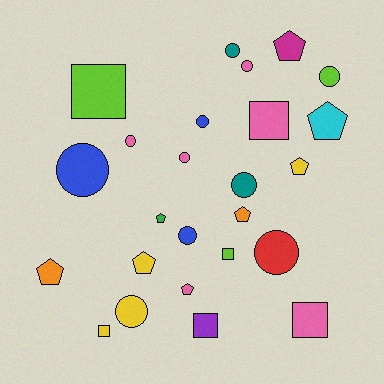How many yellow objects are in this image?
There are 4 yellow objects.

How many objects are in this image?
There are 25 objects.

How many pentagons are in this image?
There are 8 pentagons.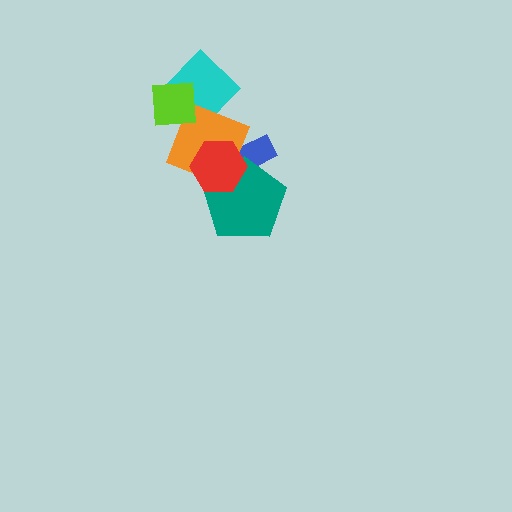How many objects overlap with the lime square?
2 objects overlap with the lime square.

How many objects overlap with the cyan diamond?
1 object overlaps with the cyan diamond.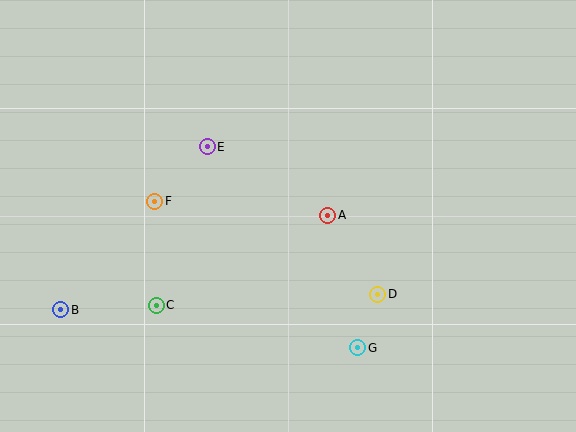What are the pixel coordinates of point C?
Point C is at (156, 305).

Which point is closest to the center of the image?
Point A at (328, 215) is closest to the center.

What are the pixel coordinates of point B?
Point B is at (61, 310).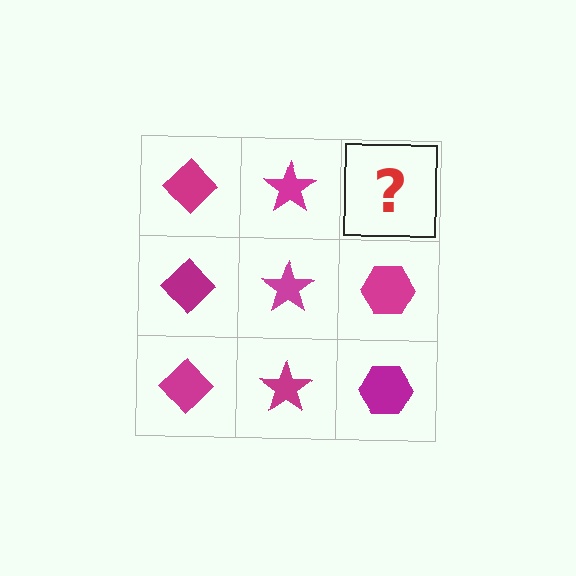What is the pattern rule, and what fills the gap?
The rule is that each column has a consistent shape. The gap should be filled with a magenta hexagon.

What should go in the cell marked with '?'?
The missing cell should contain a magenta hexagon.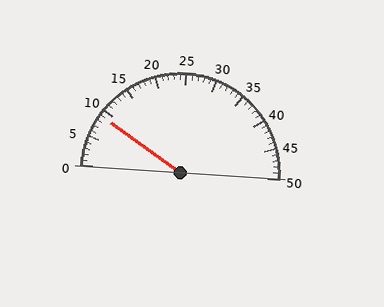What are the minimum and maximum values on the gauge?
The gauge ranges from 0 to 50.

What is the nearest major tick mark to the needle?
The nearest major tick mark is 10.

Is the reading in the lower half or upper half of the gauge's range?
The reading is in the lower half of the range (0 to 50).